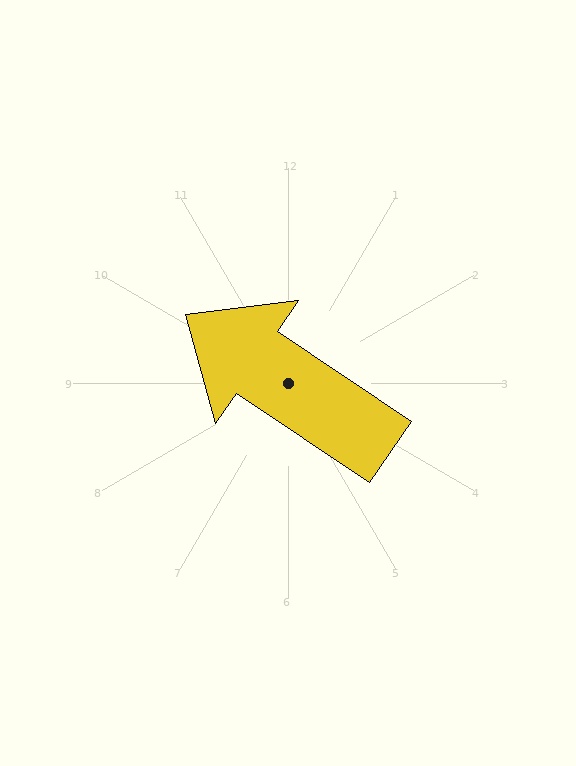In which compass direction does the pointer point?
Northwest.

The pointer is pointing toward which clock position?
Roughly 10 o'clock.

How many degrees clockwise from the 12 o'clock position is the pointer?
Approximately 304 degrees.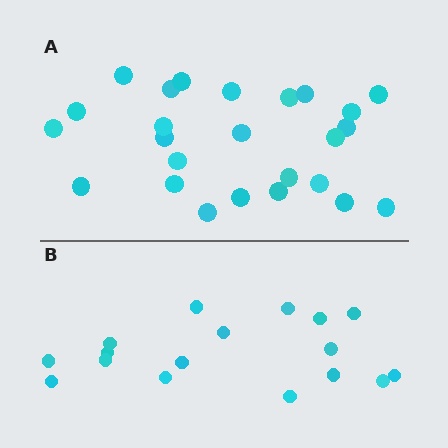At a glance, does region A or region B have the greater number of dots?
Region A (the top region) has more dots.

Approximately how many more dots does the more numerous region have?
Region A has roughly 8 or so more dots than region B.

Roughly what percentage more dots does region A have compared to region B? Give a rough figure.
About 45% more.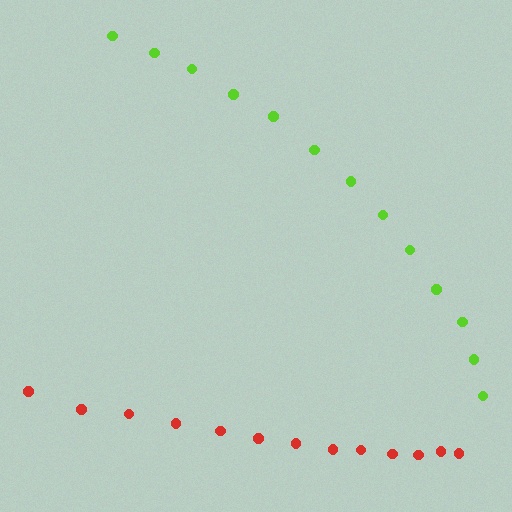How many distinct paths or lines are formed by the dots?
There are 2 distinct paths.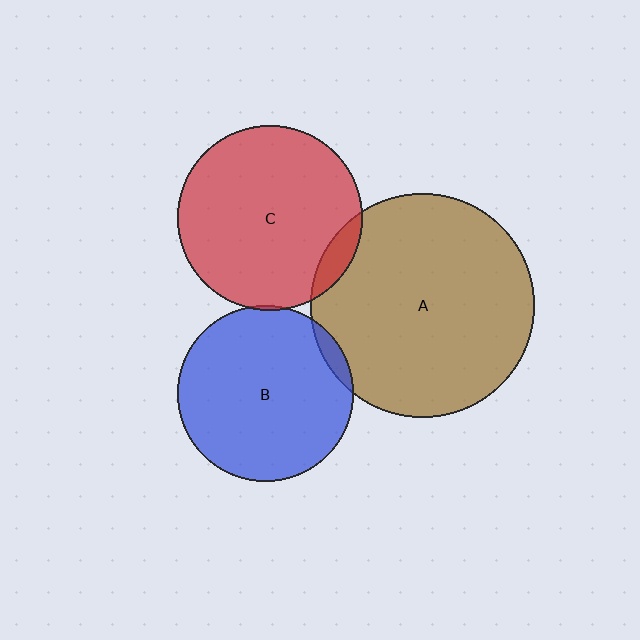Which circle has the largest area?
Circle A (brown).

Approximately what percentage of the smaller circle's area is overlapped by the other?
Approximately 5%.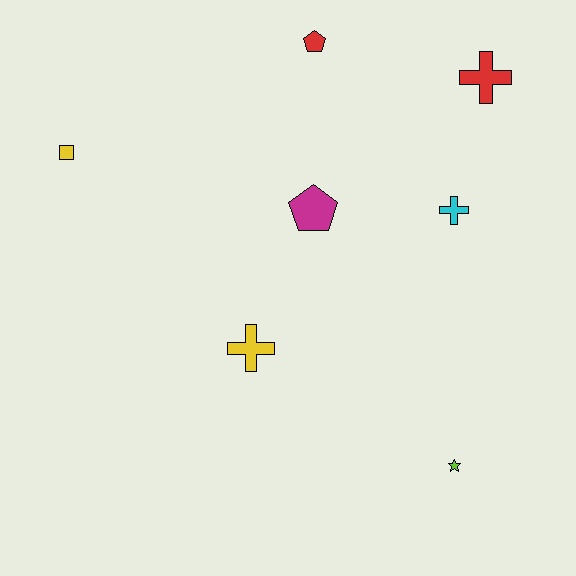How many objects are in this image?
There are 7 objects.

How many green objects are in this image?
There are no green objects.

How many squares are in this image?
There is 1 square.